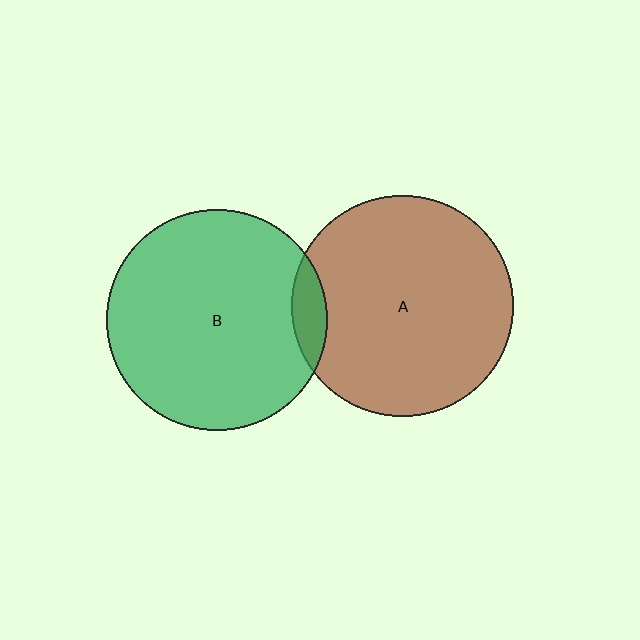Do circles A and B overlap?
Yes.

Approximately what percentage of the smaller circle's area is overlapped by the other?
Approximately 10%.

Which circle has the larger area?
Circle A (brown).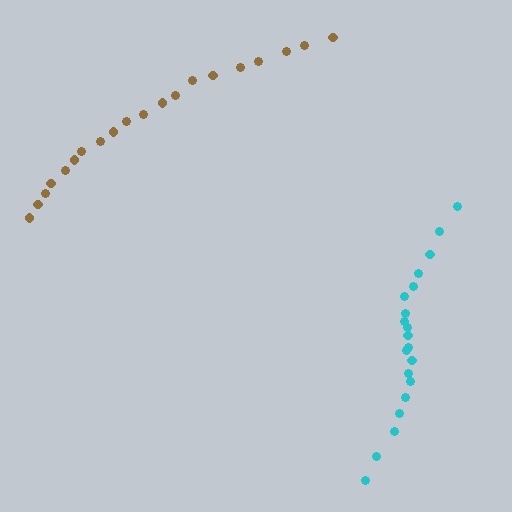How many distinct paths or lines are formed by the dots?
There are 2 distinct paths.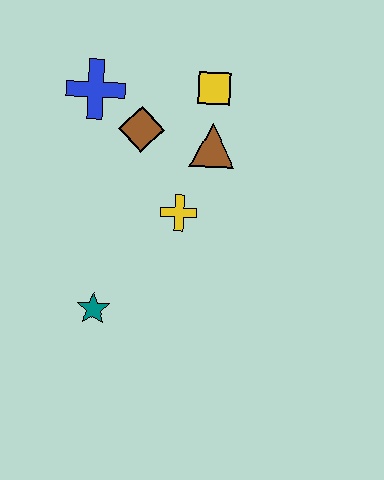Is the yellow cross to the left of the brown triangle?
Yes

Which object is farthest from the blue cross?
The teal star is farthest from the blue cross.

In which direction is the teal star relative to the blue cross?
The teal star is below the blue cross.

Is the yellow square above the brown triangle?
Yes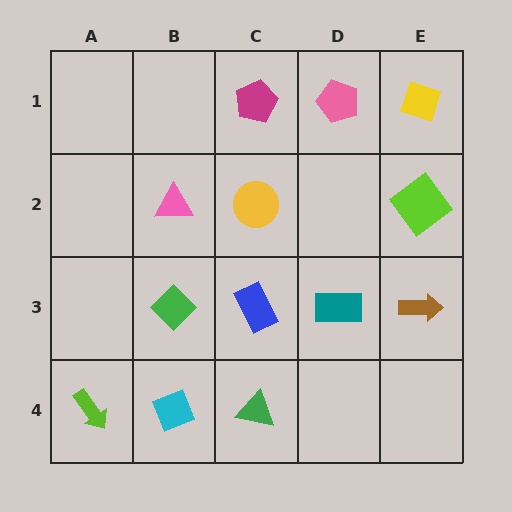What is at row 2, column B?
A pink triangle.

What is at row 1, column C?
A magenta pentagon.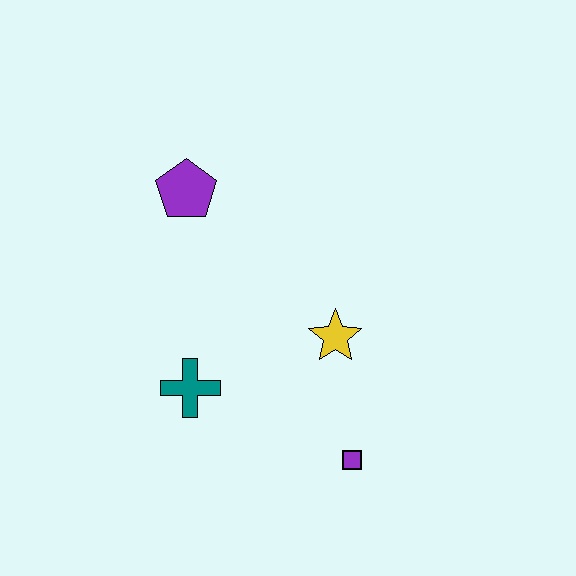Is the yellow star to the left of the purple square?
Yes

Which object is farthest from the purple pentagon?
The purple square is farthest from the purple pentagon.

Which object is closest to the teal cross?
The yellow star is closest to the teal cross.